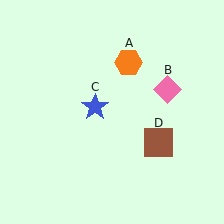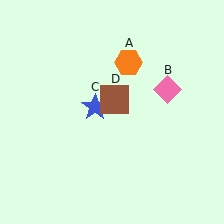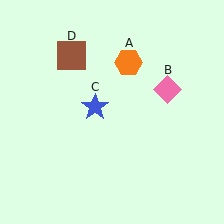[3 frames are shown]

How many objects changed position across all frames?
1 object changed position: brown square (object D).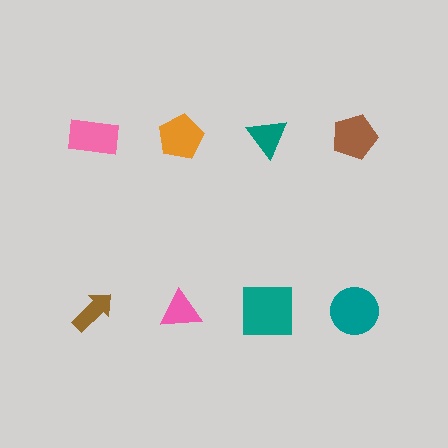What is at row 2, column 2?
A pink triangle.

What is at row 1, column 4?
A brown pentagon.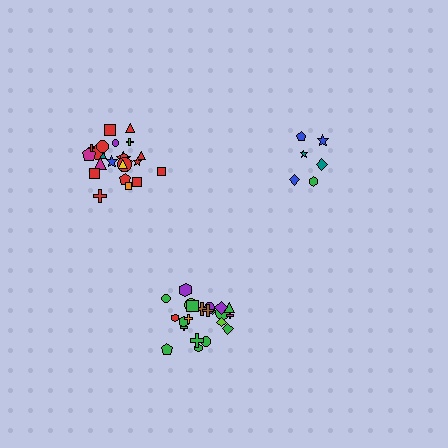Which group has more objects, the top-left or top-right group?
The top-left group.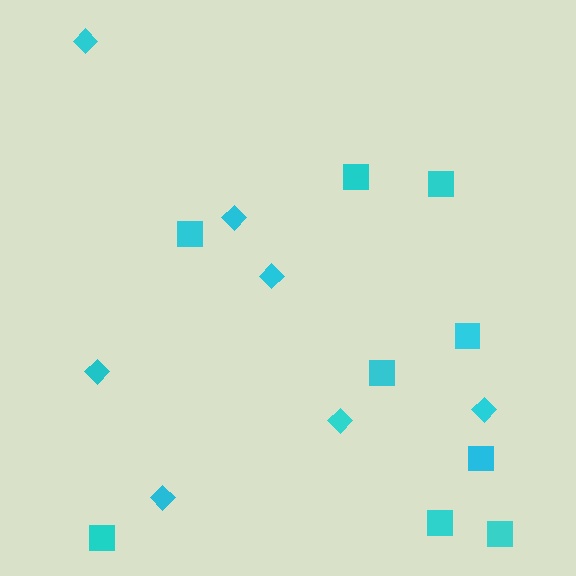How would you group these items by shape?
There are 2 groups: one group of diamonds (7) and one group of squares (9).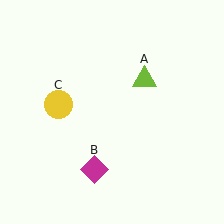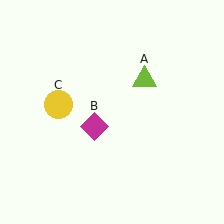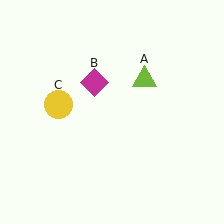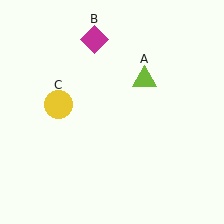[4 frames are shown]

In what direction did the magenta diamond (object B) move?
The magenta diamond (object B) moved up.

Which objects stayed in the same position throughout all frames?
Lime triangle (object A) and yellow circle (object C) remained stationary.